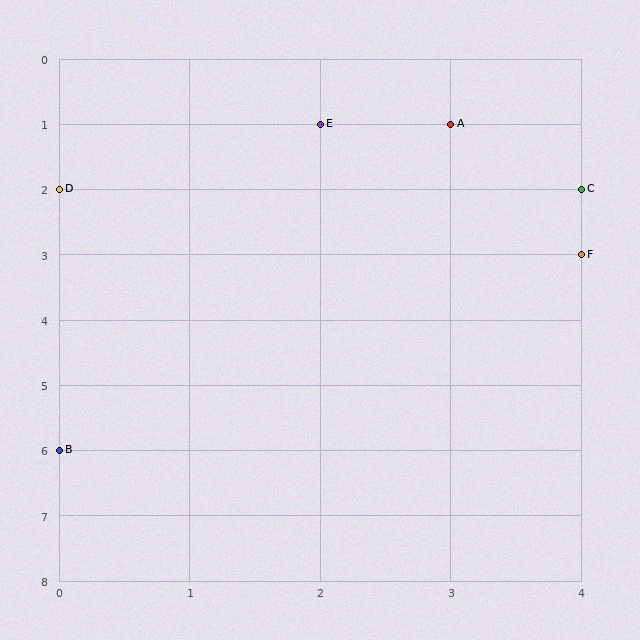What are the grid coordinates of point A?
Point A is at grid coordinates (3, 1).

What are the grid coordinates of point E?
Point E is at grid coordinates (2, 1).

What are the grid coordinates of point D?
Point D is at grid coordinates (0, 2).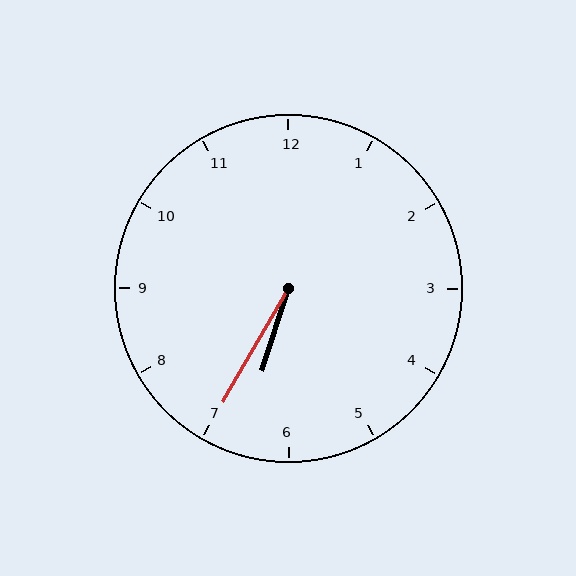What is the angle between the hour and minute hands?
Approximately 12 degrees.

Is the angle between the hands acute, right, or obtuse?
It is acute.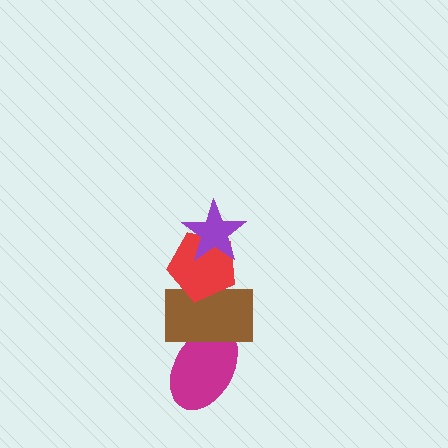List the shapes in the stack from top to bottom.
From top to bottom: the purple star, the red pentagon, the brown rectangle, the magenta ellipse.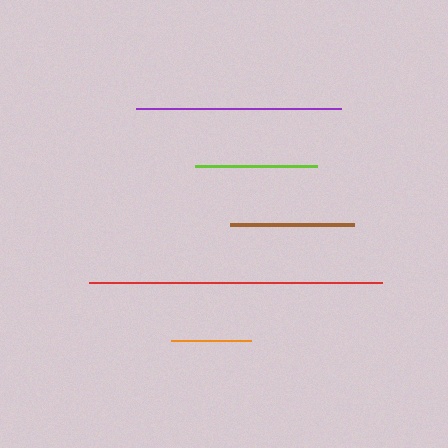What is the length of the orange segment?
The orange segment is approximately 81 pixels long.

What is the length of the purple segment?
The purple segment is approximately 205 pixels long.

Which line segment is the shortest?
The orange line is the shortest at approximately 81 pixels.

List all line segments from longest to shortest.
From longest to shortest: red, purple, brown, lime, orange.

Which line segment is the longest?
The red line is the longest at approximately 292 pixels.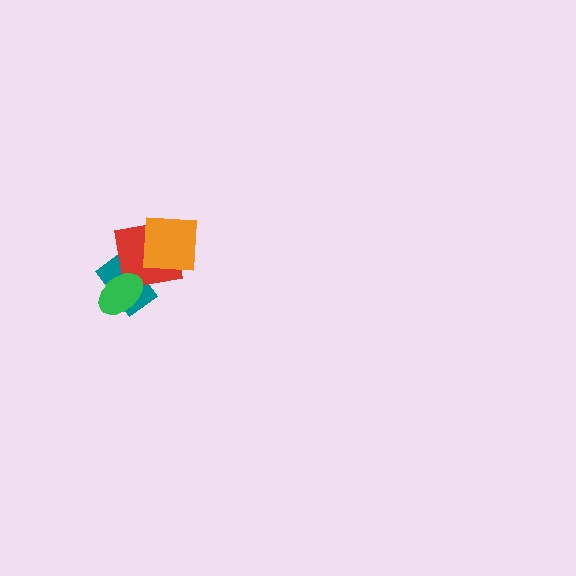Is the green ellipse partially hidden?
No, no other shape covers it.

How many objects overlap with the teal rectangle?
2 objects overlap with the teal rectangle.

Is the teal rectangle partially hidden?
Yes, it is partially covered by another shape.